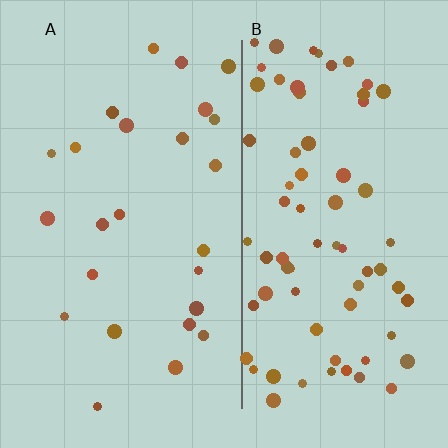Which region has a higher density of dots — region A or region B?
B (the right).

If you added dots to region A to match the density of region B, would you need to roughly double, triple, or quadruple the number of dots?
Approximately triple.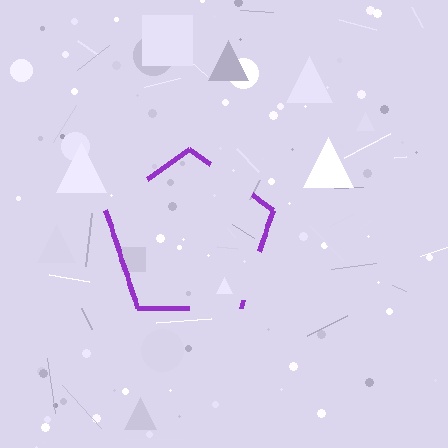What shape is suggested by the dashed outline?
The dashed outline suggests a pentagon.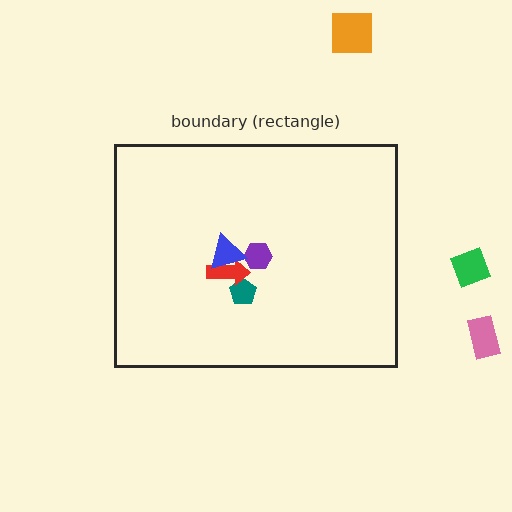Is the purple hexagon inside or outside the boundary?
Inside.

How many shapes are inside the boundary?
4 inside, 3 outside.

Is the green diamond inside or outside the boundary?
Outside.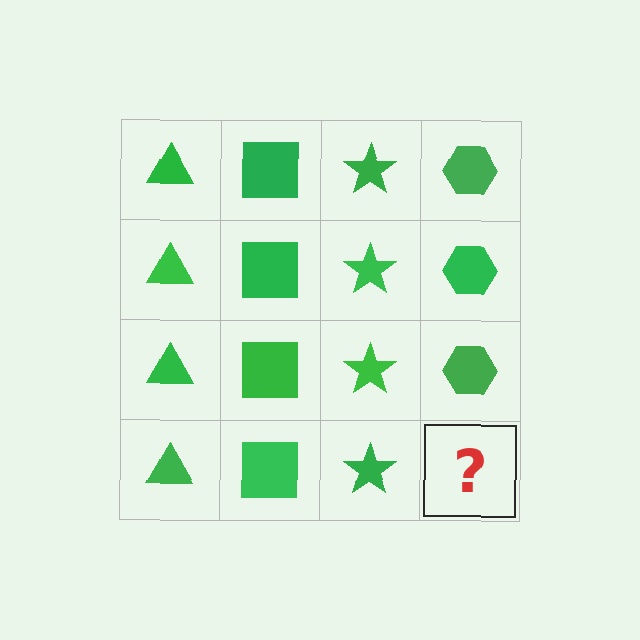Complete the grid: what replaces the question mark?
The question mark should be replaced with a green hexagon.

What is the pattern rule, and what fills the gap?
The rule is that each column has a consistent shape. The gap should be filled with a green hexagon.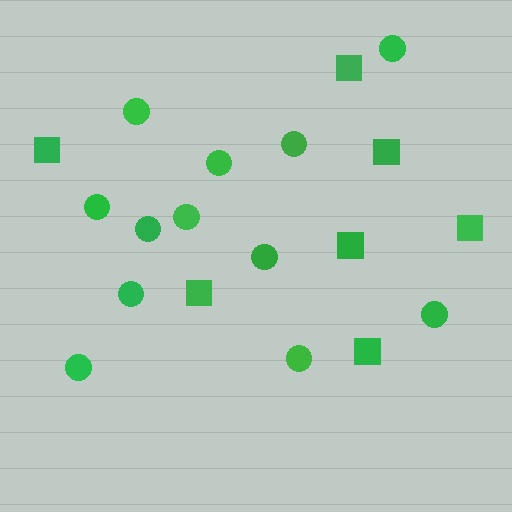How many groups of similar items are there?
There are 2 groups: one group of squares (7) and one group of circles (12).